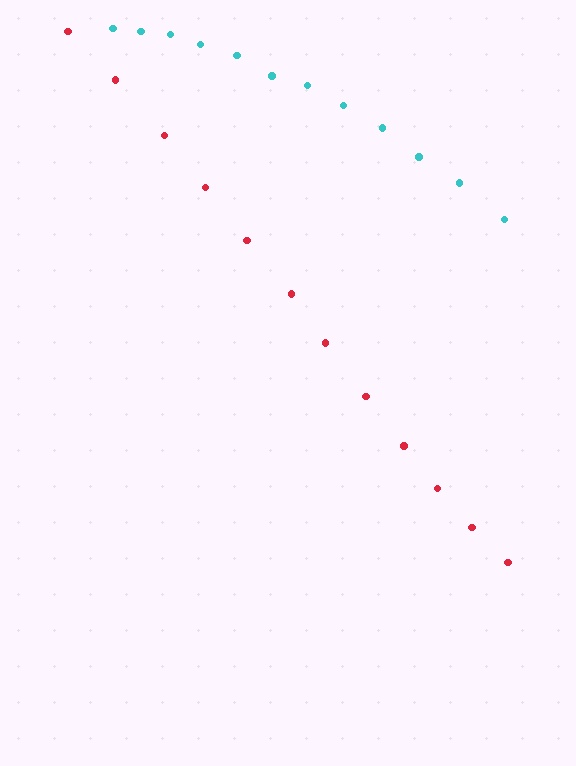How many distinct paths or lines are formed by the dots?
There are 2 distinct paths.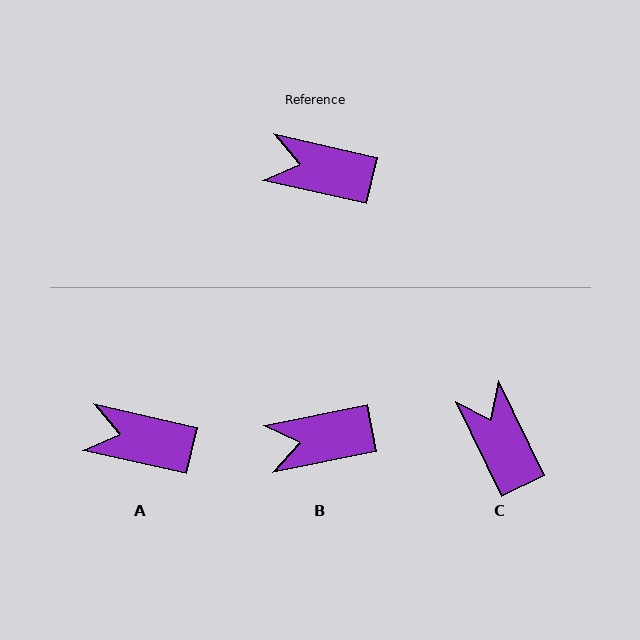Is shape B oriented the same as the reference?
No, it is off by about 24 degrees.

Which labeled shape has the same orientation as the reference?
A.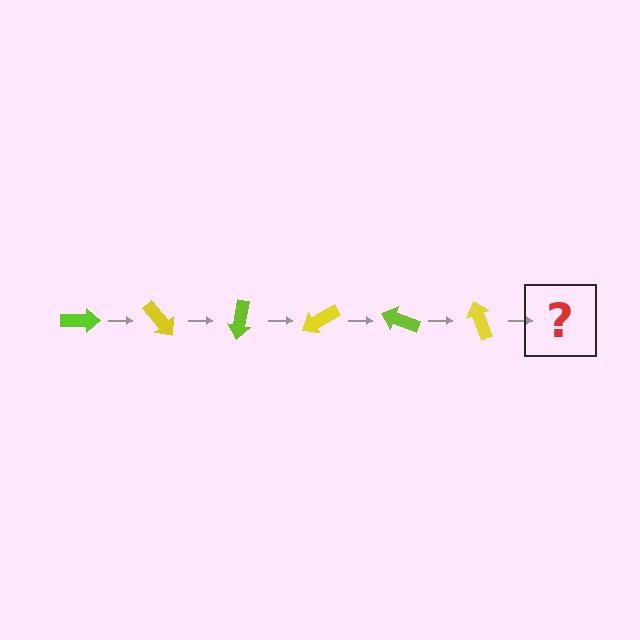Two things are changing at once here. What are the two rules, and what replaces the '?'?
The two rules are that it rotates 50 degrees each step and the color cycles through lime and yellow. The '?' should be a lime arrow, rotated 300 degrees from the start.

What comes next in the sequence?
The next element should be a lime arrow, rotated 300 degrees from the start.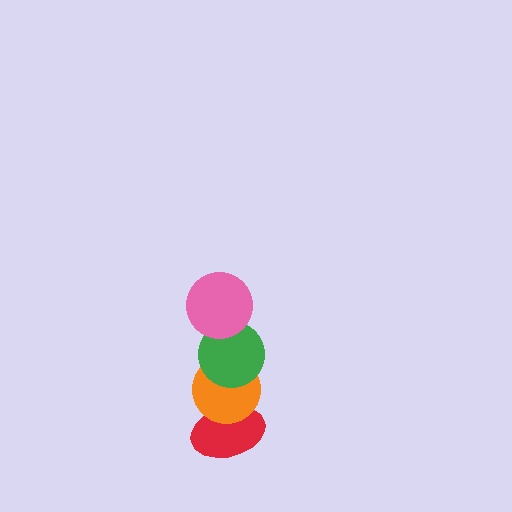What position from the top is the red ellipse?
The red ellipse is 4th from the top.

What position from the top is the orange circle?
The orange circle is 3rd from the top.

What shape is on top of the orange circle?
The green circle is on top of the orange circle.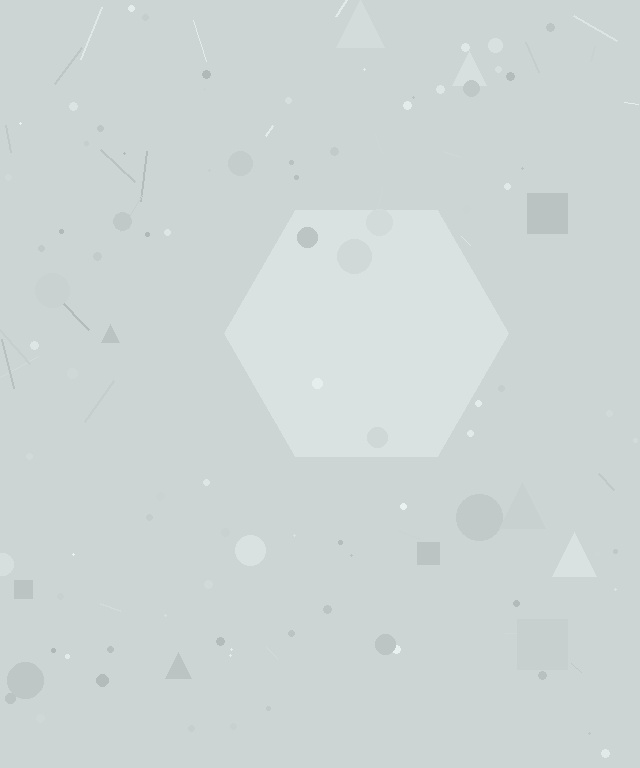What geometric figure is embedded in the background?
A hexagon is embedded in the background.